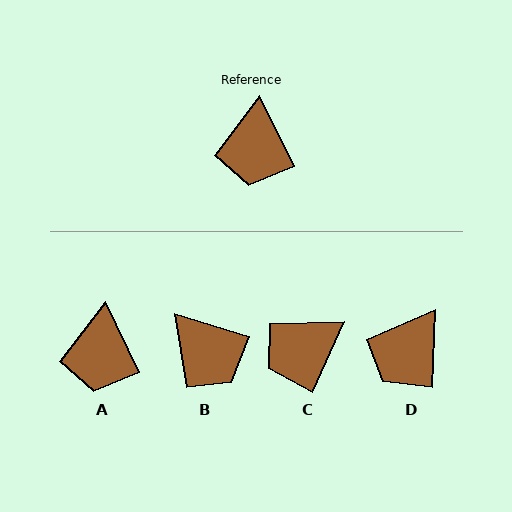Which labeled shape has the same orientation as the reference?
A.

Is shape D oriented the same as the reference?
No, it is off by about 29 degrees.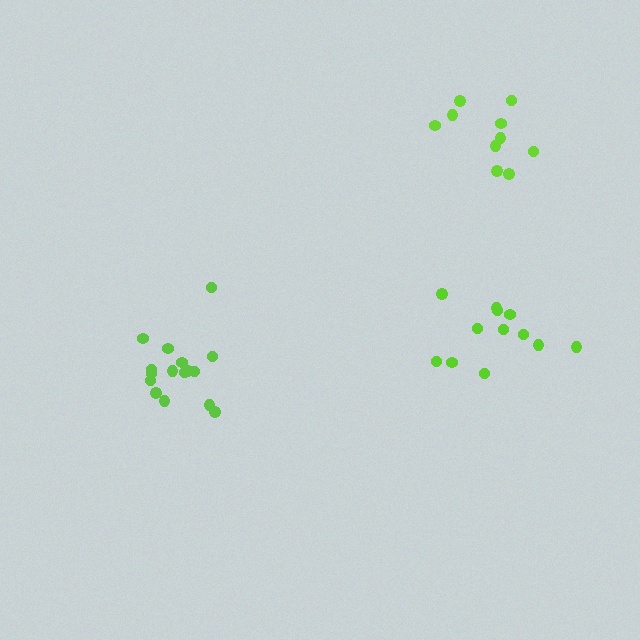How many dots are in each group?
Group 1: 16 dots, Group 2: 10 dots, Group 3: 12 dots (38 total).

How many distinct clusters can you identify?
There are 3 distinct clusters.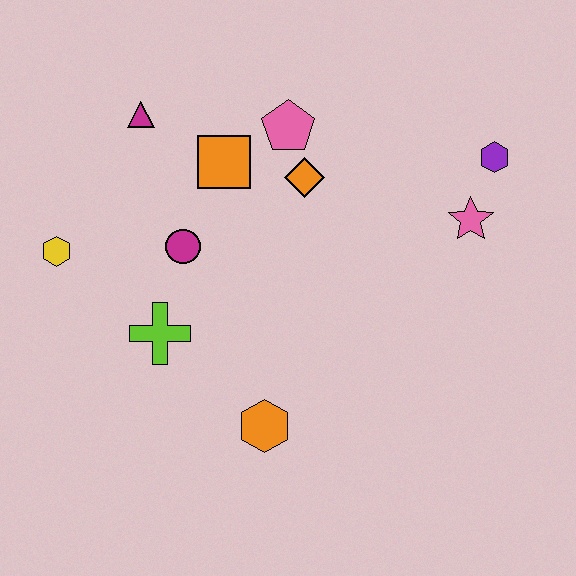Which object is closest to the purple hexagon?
The pink star is closest to the purple hexagon.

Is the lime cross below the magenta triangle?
Yes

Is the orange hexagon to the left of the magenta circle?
No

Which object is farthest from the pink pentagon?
The orange hexagon is farthest from the pink pentagon.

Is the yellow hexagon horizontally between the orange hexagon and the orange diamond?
No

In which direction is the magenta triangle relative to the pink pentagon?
The magenta triangle is to the left of the pink pentagon.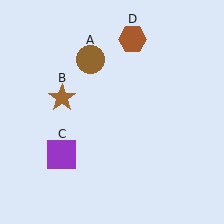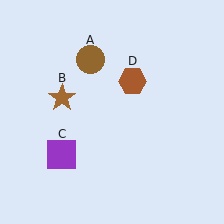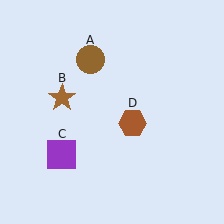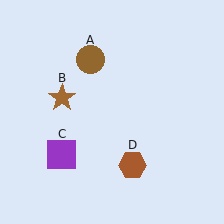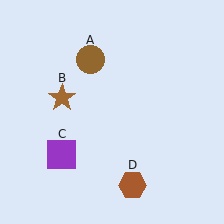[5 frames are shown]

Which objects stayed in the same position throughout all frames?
Brown circle (object A) and brown star (object B) and purple square (object C) remained stationary.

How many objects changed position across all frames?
1 object changed position: brown hexagon (object D).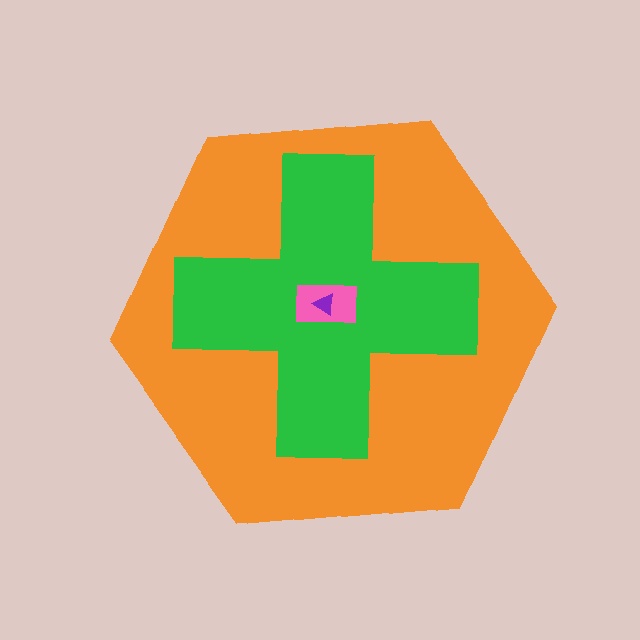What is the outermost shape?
The orange hexagon.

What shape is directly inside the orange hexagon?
The green cross.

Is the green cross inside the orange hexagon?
Yes.